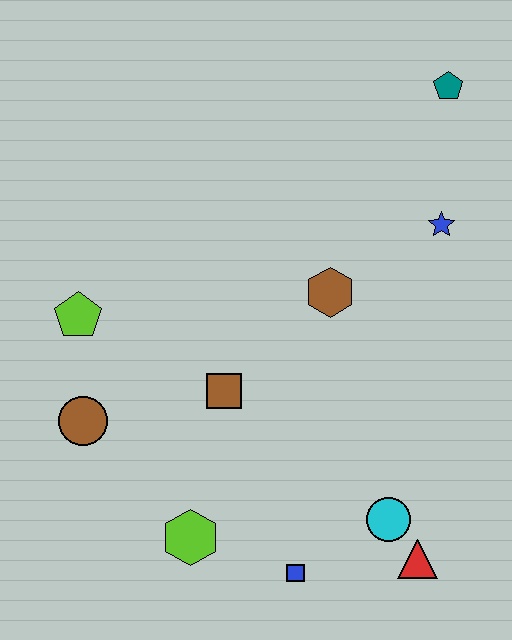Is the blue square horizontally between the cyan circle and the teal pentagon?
No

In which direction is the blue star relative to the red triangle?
The blue star is above the red triangle.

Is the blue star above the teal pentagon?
No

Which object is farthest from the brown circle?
The teal pentagon is farthest from the brown circle.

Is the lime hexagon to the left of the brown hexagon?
Yes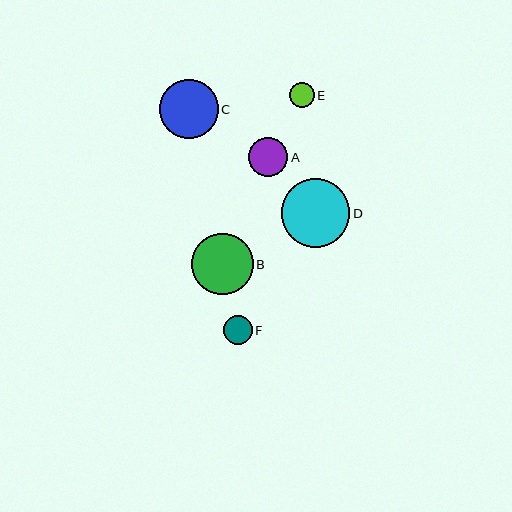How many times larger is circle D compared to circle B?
Circle D is approximately 1.1 times the size of circle B.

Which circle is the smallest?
Circle E is the smallest with a size of approximately 24 pixels.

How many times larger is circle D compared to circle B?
Circle D is approximately 1.1 times the size of circle B.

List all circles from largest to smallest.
From largest to smallest: D, B, C, A, F, E.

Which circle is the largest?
Circle D is the largest with a size of approximately 69 pixels.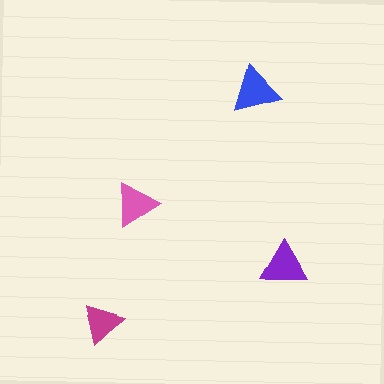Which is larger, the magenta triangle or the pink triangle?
The pink one.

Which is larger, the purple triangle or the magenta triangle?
The purple one.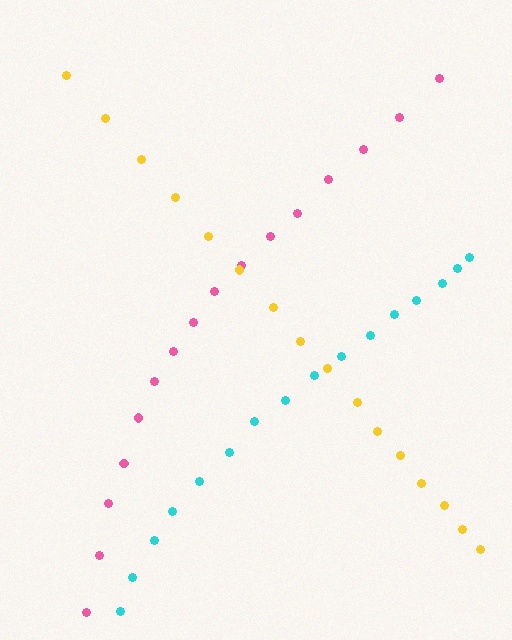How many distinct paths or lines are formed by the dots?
There are 3 distinct paths.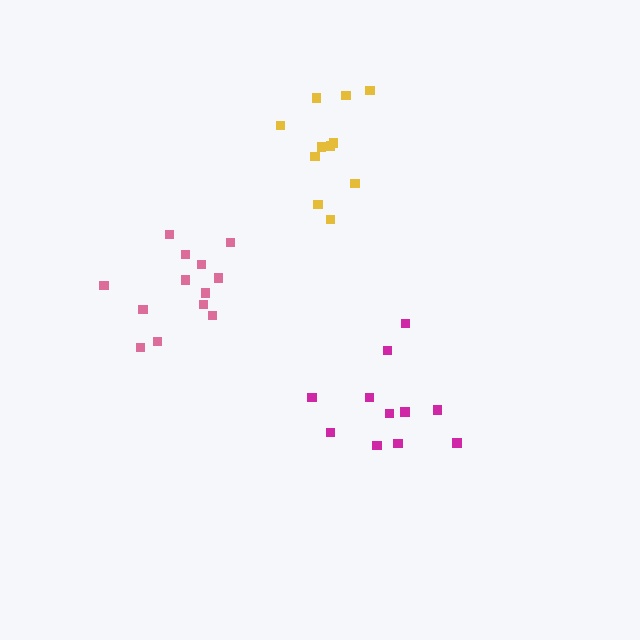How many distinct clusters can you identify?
There are 3 distinct clusters.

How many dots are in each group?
Group 1: 13 dots, Group 2: 11 dots, Group 3: 11 dots (35 total).